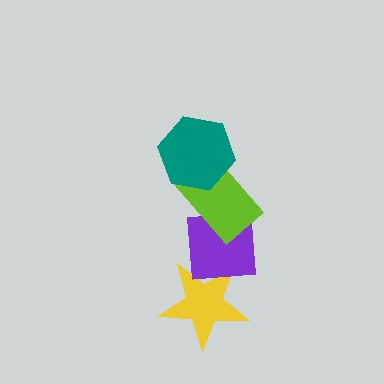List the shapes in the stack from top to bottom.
From top to bottom: the teal hexagon, the lime rectangle, the purple square, the yellow star.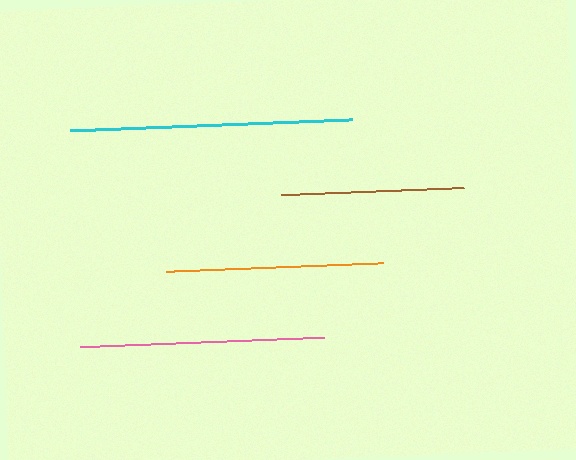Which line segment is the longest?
The cyan line is the longest at approximately 282 pixels.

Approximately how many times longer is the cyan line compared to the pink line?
The cyan line is approximately 1.2 times the length of the pink line.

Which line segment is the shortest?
The brown line is the shortest at approximately 182 pixels.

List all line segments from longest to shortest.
From longest to shortest: cyan, pink, orange, brown.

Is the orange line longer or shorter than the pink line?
The pink line is longer than the orange line.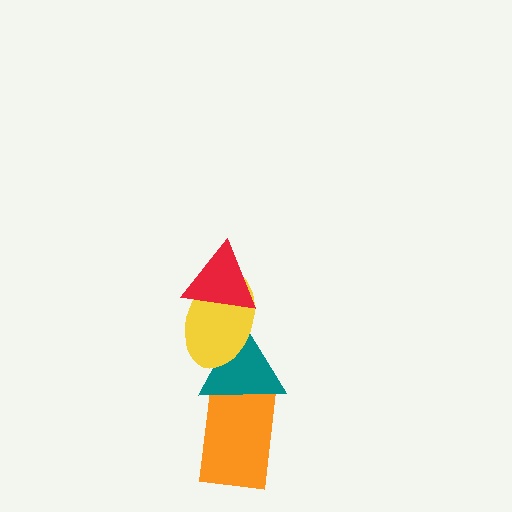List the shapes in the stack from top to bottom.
From top to bottom: the red triangle, the yellow ellipse, the teal triangle, the orange rectangle.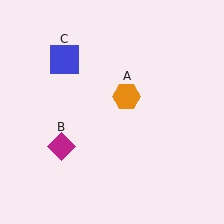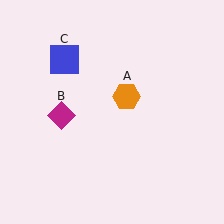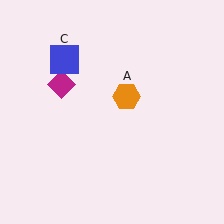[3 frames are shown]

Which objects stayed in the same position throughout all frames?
Orange hexagon (object A) and blue square (object C) remained stationary.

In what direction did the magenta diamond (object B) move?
The magenta diamond (object B) moved up.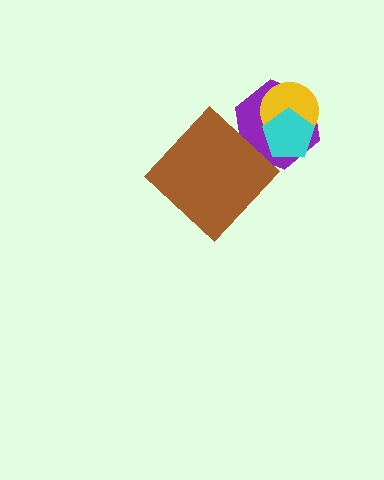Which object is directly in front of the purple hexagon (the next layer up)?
The yellow circle is directly in front of the purple hexagon.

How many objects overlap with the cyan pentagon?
2 objects overlap with the cyan pentagon.